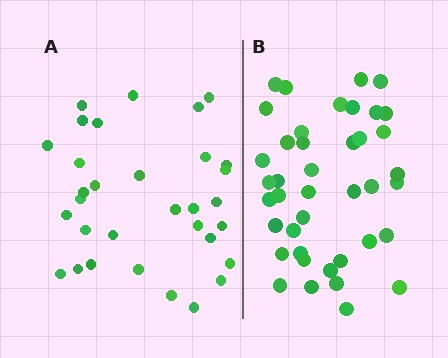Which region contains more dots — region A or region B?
Region B (the right region) has more dots.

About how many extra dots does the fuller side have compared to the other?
Region B has roughly 8 or so more dots than region A.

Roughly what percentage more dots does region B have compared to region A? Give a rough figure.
About 30% more.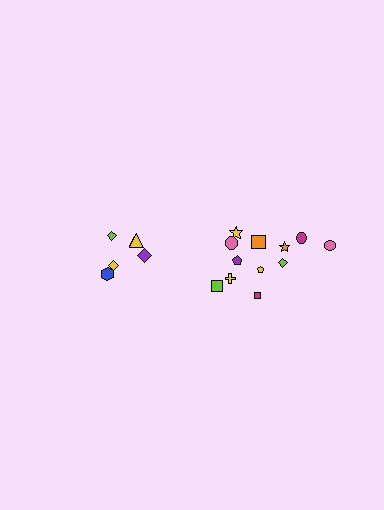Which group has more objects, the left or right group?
The right group.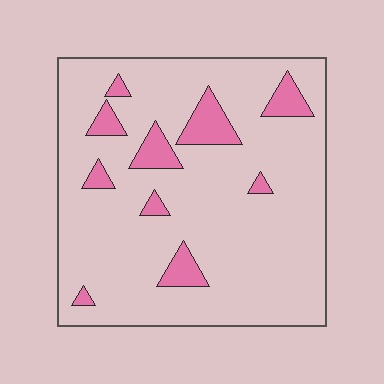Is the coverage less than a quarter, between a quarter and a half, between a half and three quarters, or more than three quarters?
Less than a quarter.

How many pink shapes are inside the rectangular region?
10.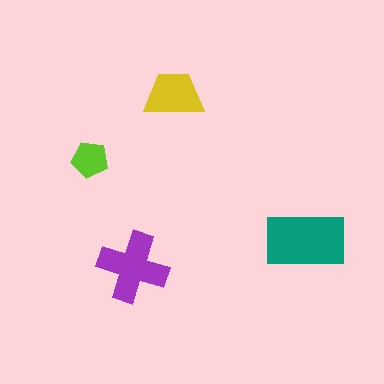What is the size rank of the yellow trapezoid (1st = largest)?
3rd.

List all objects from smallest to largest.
The lime pentagon, the yellow trapezoid, the purple cross, the teal rectangle.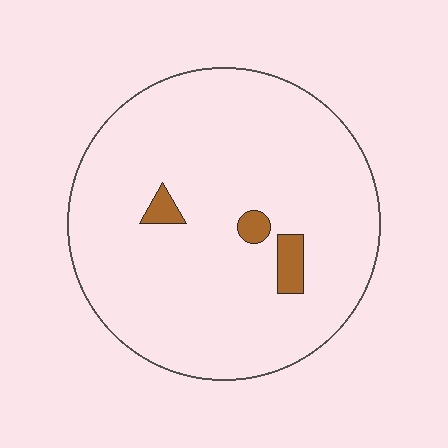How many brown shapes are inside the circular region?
3.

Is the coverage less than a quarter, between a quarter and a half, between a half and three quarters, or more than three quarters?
Less than a quarter.